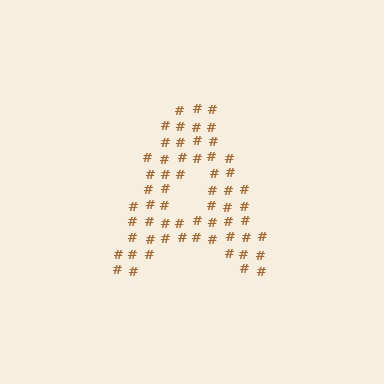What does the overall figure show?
The overall figure shows the letter A.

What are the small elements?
The small elements are hash symbols.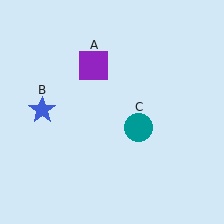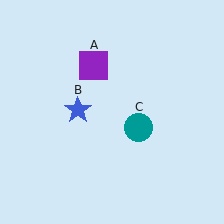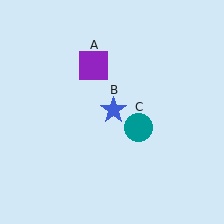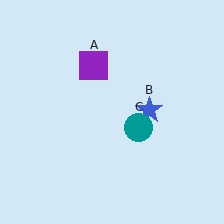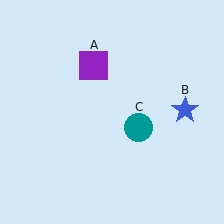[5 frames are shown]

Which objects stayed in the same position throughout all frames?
Purple square (object A) and teal circle (object C) remained stationary.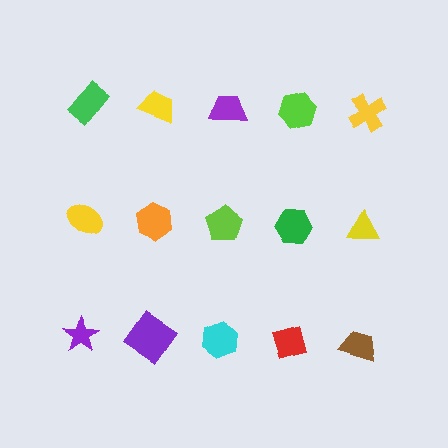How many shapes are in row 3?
5 shapes.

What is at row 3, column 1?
A purple star.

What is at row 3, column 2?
A purple diamond.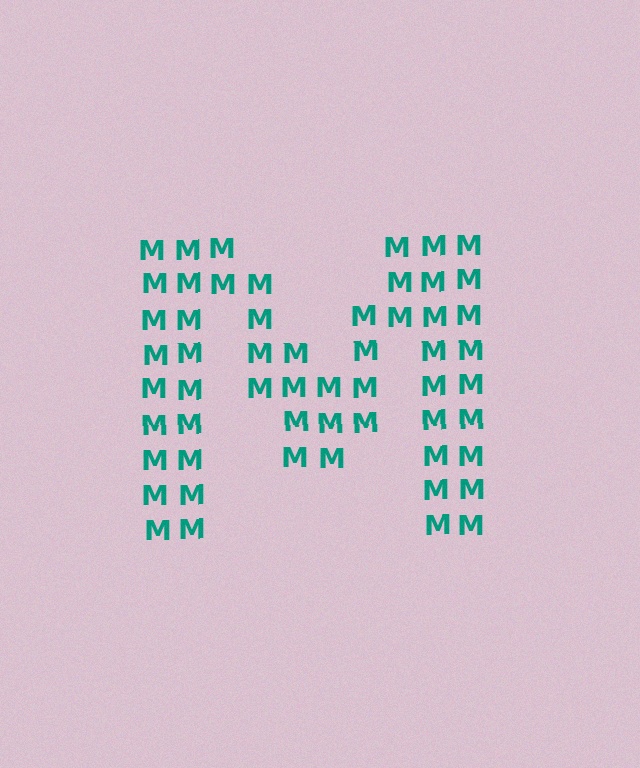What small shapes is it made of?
It is made of small letter M's.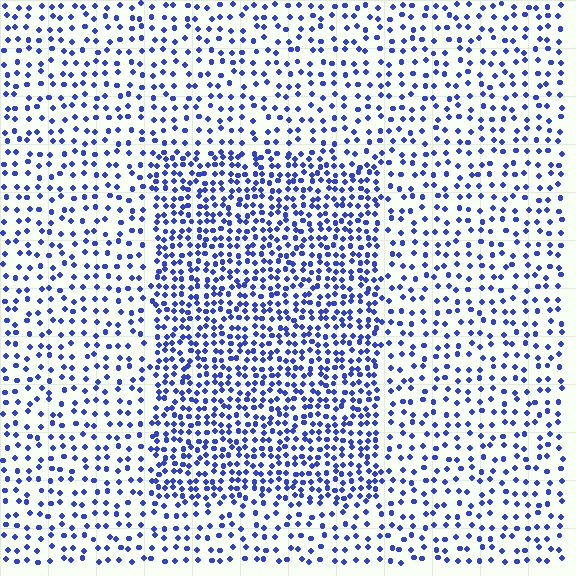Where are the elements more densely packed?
The elements are more densely packed inside the rectangle boundary.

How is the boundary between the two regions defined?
The boundary is defined by a change in element density (approximately 2.0x ratio). All elements are the same color, size, and shape.